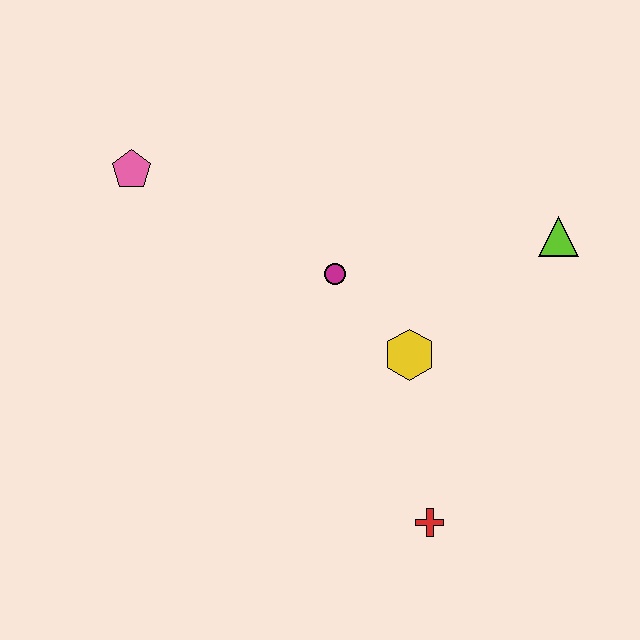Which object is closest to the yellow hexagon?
The magenta circle is closest to the yellow hexagon.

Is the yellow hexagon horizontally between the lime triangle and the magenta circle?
Yes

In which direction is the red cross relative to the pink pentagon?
The red cross is below the pink pentagon.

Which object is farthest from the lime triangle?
The pink pentagon is farthest from the lime triangle.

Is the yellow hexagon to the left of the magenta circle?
No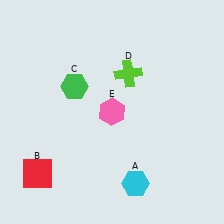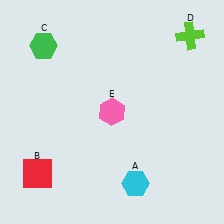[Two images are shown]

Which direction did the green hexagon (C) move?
The green hexagon (C) moved up.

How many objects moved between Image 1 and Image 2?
2 objects moved between the two images.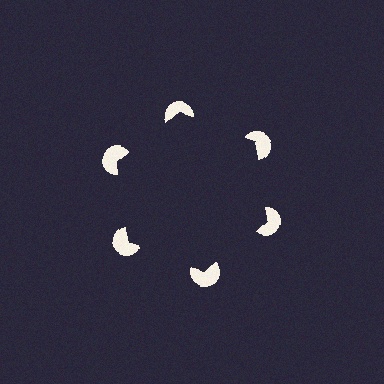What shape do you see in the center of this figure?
An illusory hexagon — its edges are inferred from the aligned wedge cuts in the pac-man discs, not physically drawn.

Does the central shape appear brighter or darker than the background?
It typically appears slightly darker than the background, even though no actual brightness change is drawn.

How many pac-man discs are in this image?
There are 6 — one at each vertex of the illusory hexagon.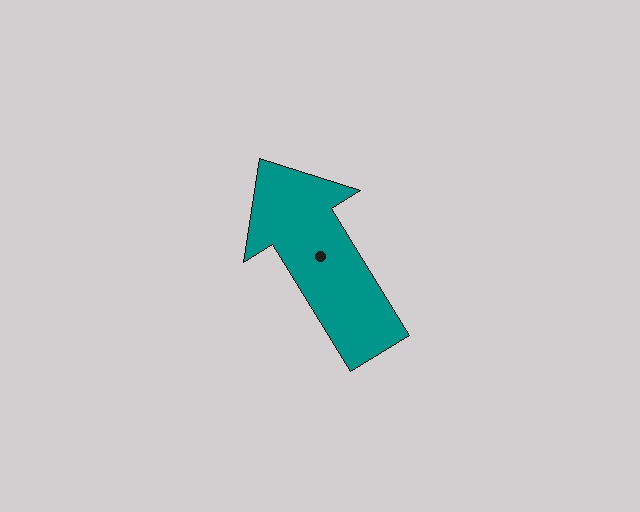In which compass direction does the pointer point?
Northwest.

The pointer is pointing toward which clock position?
Roughly 11 o'clock.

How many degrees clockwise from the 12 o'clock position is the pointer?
Approximately 328 degrees.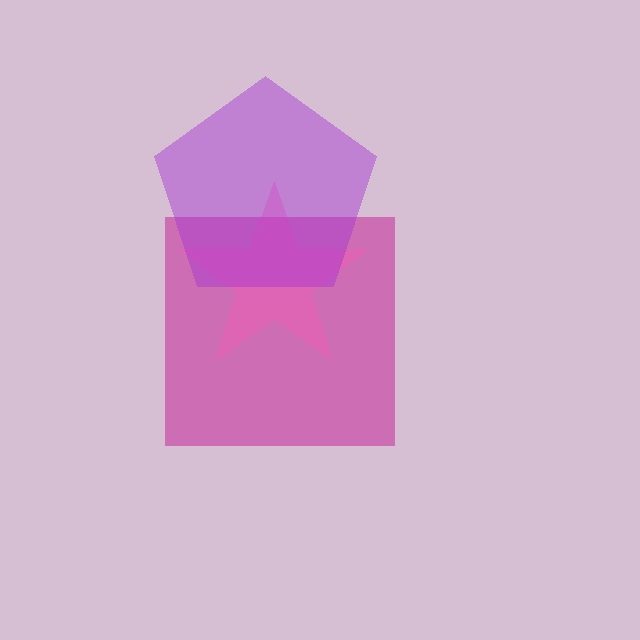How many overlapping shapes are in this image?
There are 3 overlapping shapes in the image.